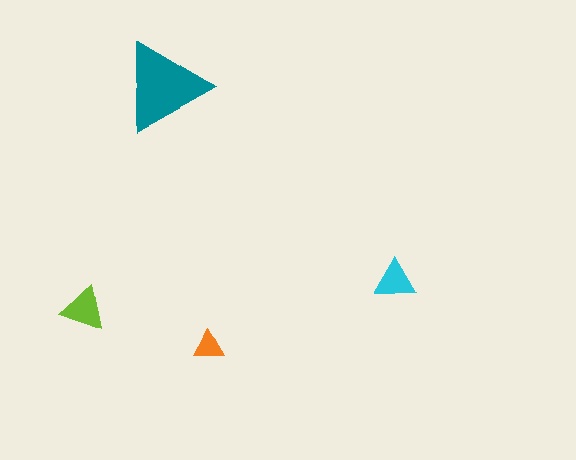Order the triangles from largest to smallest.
the teal one, the lime one, the cyan one, the orange one.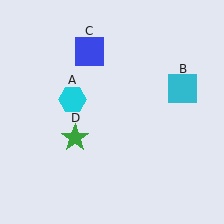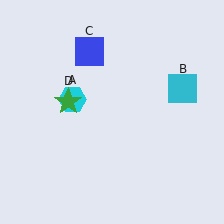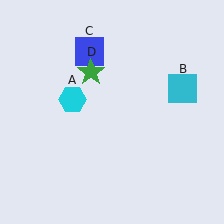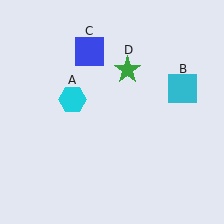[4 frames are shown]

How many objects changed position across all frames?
1 object changed position: green star (object D).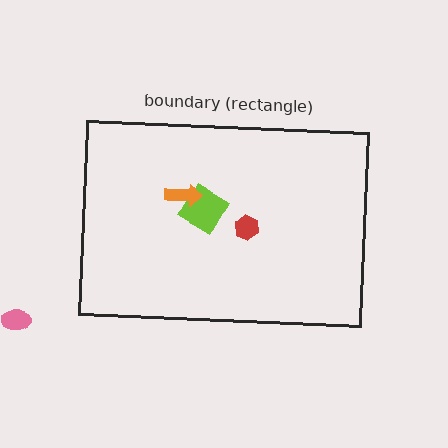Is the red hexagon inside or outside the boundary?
Inside.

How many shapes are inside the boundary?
3 inside, 1 outside.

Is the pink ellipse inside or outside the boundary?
Outside.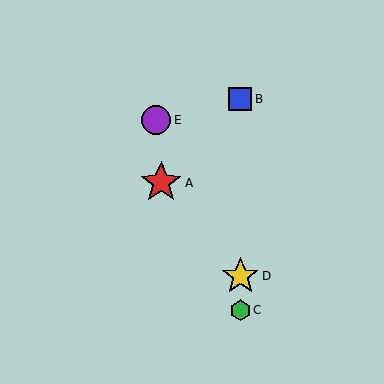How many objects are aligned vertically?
3 objects (B, C, D) are aligned vertically.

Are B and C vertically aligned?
Yes, both are at x≈240.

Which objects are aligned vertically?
Objects B, C, D are aligned vertically.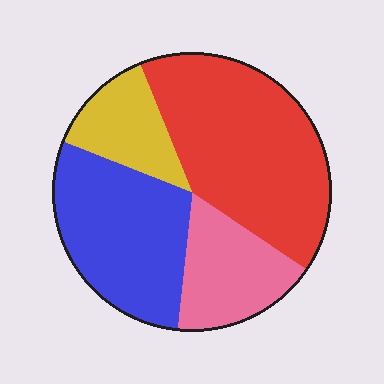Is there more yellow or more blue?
Blue.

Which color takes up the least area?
Yellow, at roughly 15%.